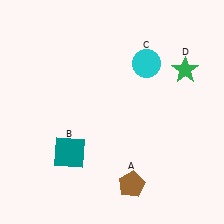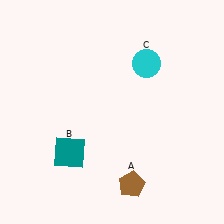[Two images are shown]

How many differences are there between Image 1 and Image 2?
There is 1 difference between the two images.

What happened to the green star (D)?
The green star (D) was removed in Image 2. It was in the top-right area of Image 1.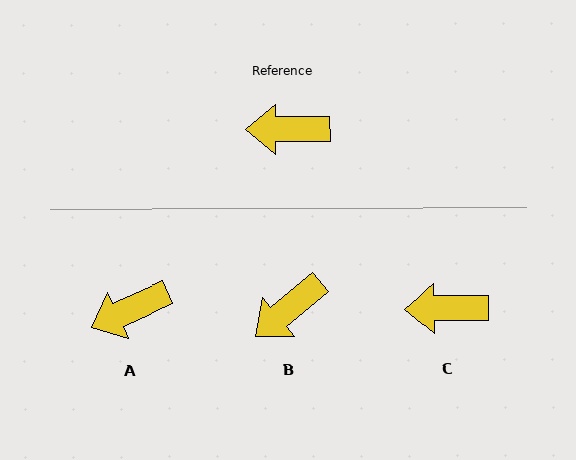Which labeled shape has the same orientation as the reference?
C.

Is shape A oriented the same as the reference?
No, it is off by about 24 degrees.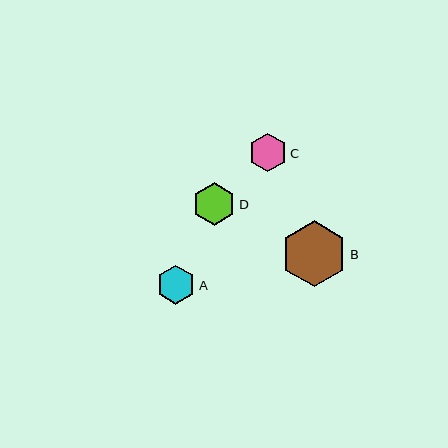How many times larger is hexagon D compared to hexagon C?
Hexagon D is approximately 1.1 times the size of hexagon C.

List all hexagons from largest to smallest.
From largest to smallest: B, D, A, C.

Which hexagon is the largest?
Hexagon B is the largest with a size of approximately 66 pixels.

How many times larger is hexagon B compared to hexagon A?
Hexagon B is approximately 1.7 times the size of hexagon A.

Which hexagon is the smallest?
Hexagon C is the smallest with a size of approximately 38 pixels.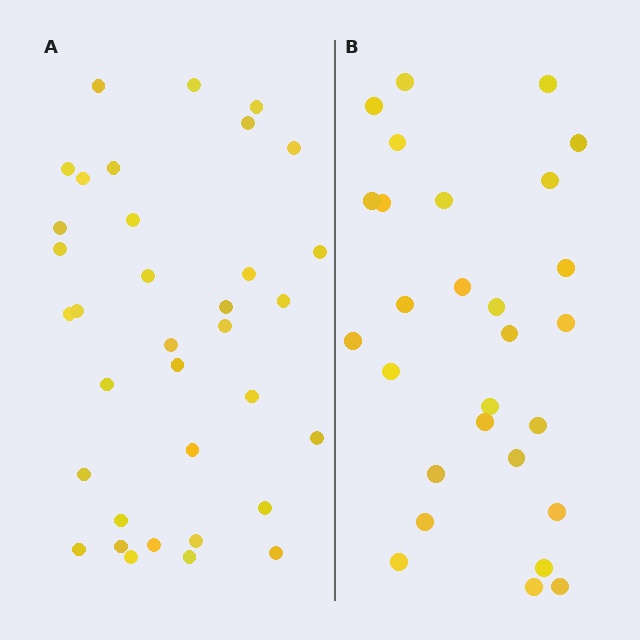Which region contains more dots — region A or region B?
Region A (the left region) has more dots.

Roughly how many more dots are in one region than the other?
Region A has roughly 8 or so more dots than region B.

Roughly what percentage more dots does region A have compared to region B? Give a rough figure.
About 25% more.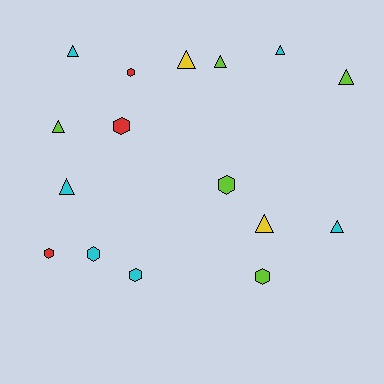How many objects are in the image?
There are 16 objects.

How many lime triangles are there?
There are 3 lime triangles.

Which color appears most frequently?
Cyan, with 6 objects.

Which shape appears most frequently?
Triangle, with 9 objects.